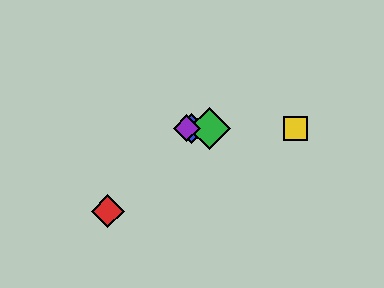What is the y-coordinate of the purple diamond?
The purple diamond is at y≈128.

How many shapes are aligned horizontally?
4 shapes (the blue diamond, the green diamond, the yellow square, the purple diamond) are aligned horizontally.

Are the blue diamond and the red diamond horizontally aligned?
No, the blue diamond is at y≈128 and the red diamond is at y≈211.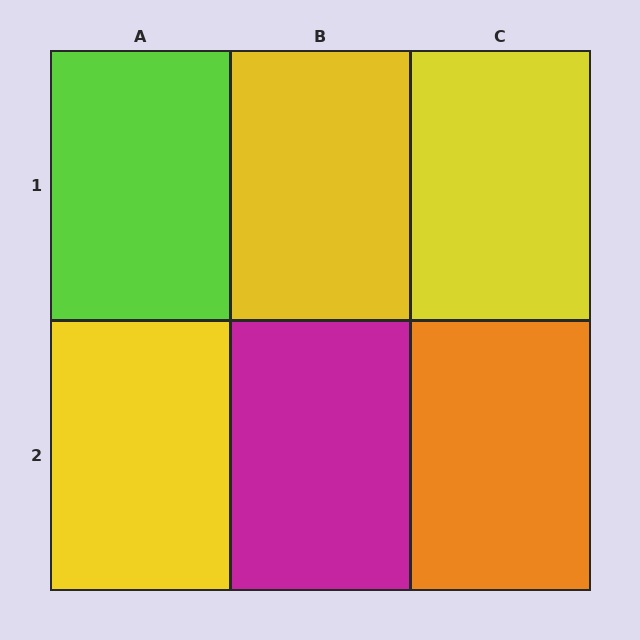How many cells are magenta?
1 cell is magenta.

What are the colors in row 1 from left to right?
Lime, yellow, yellow.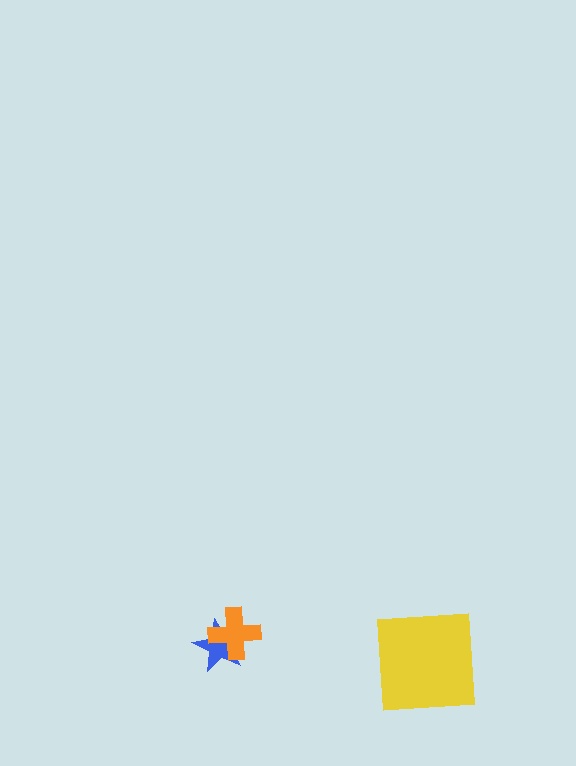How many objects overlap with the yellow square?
0 objects overlap with the yellow square.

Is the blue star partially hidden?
Yes, it is partially covered by another shape.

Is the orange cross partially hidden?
No, no other shape covers it.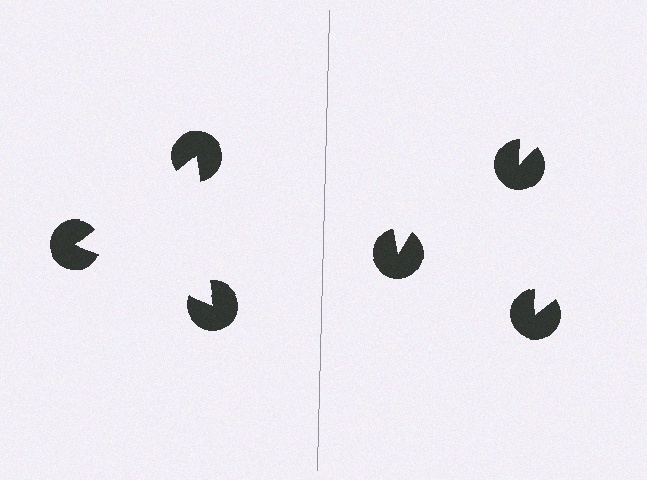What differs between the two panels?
The pac-man discs are positioned identically on both sides; only the wedge orientations differ. On the left they align to a triangle; on the right they are misaligned.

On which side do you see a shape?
An illusory triangle appears on the left side. On the right side the wedge cuts are rotated, so no coherent shape forms.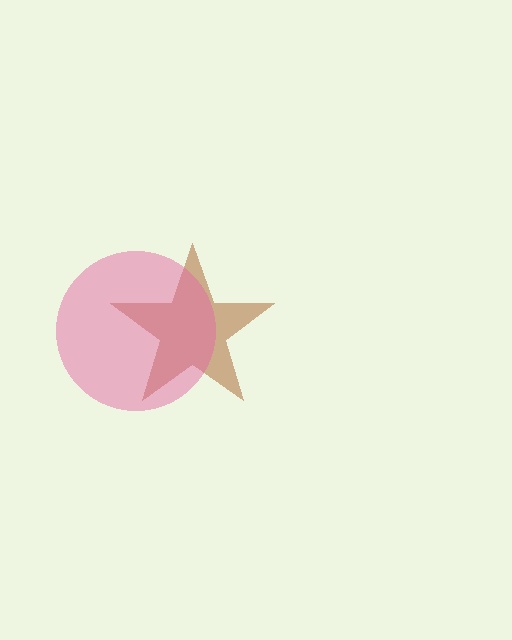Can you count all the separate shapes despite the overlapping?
Yes, there are 2 separate shapes.